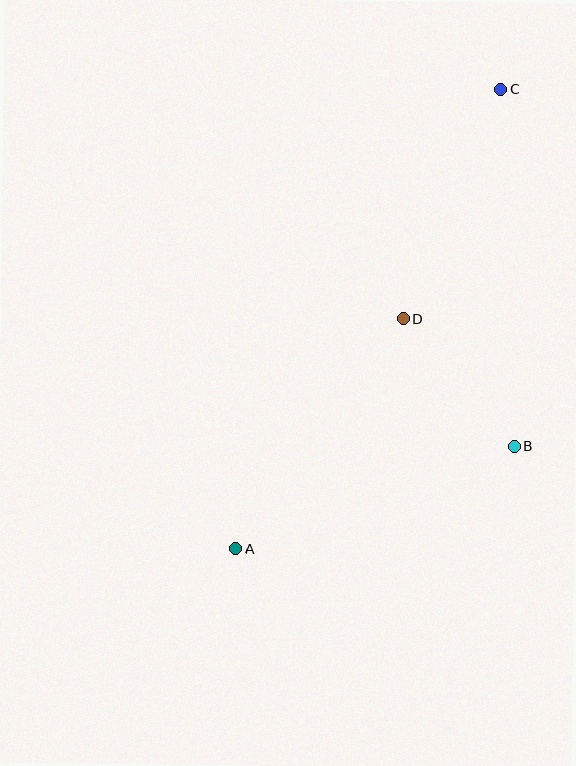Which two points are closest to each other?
Points B and D are closest to each other.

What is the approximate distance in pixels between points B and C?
The distance between B and C is approximately 358 pixels.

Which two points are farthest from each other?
Points A and C are farthest from each other.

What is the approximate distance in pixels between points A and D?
The distance between A and D is approximately 284 pixels.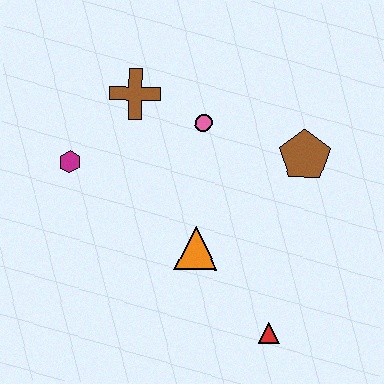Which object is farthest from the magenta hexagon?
The red triangle is farthest from the magenta hexagon.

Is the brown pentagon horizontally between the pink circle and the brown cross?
No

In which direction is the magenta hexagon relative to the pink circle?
The magenta hexagon is to the left of the pink circle.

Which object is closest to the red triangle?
The orange triangle is closest to the red triangle.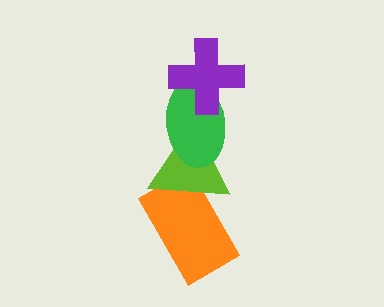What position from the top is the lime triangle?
The lime triangle is 3rd from the top.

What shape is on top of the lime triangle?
The green ellipse is on top of the lime triangle.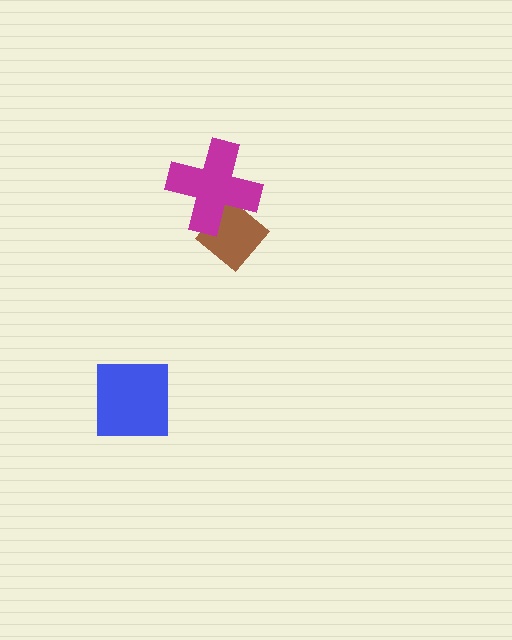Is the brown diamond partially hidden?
Yes, it is partially covered by another shape.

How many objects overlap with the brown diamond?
1 object overlaps with the brown diamond.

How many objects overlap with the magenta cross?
1 object overlaps with the magenta cross.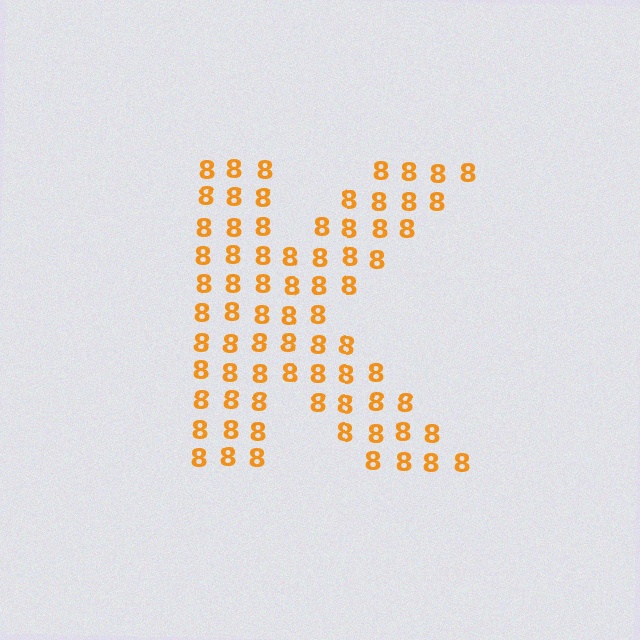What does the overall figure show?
The overall figure shows the letter K.